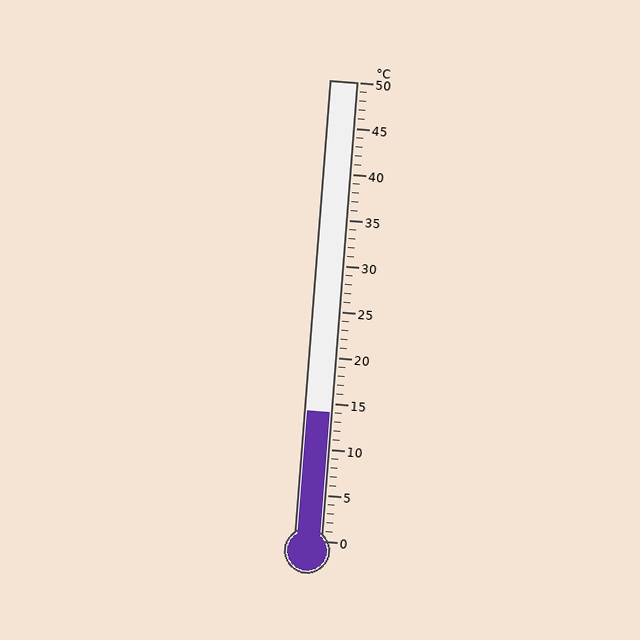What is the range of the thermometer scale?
The thermometer scale ranges from 0°C to 50°C.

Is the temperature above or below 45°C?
The temperature is below 45°C.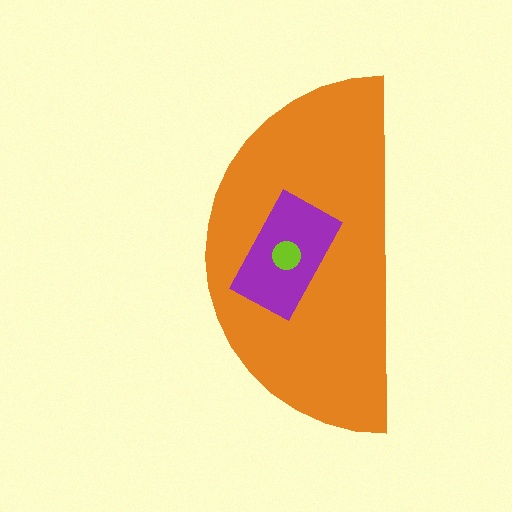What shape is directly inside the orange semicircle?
The purple rectangle.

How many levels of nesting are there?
3.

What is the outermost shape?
The orange semicircle.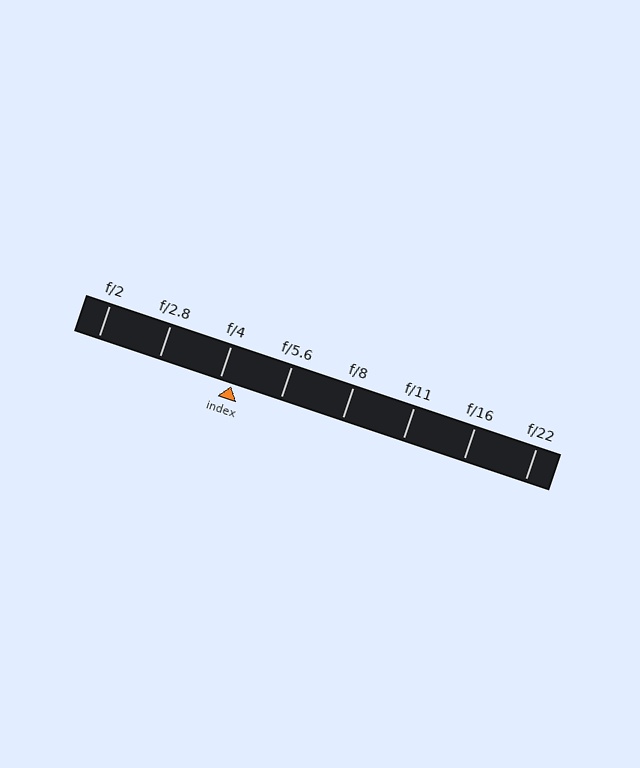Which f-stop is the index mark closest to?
The index mark is closest to f/4.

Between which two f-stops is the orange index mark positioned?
The index mark is between f/4 and f/5.6.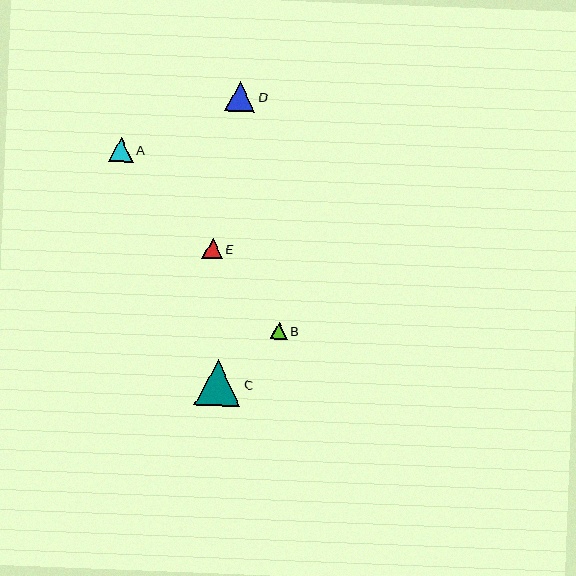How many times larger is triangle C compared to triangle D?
Triangle C is approximately 1.5 times the size of triangle D.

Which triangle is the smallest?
Triangle B is the smallest with a size of approximately 17 pixels.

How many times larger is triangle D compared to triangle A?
Triangle D is approximately 1.2 times the size of triangle A.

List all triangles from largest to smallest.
From largest to smallest: C, D, A, E, B.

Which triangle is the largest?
Triangle C is the largest with a size of approximately 46 pixels.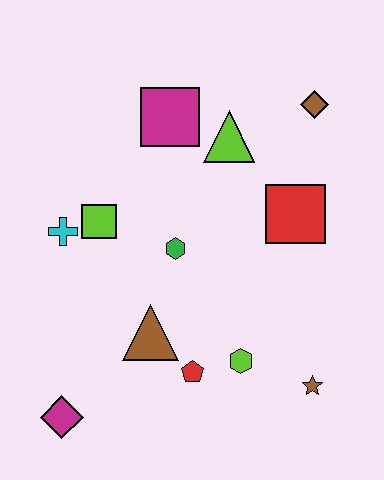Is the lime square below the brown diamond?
Yes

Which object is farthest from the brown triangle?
The brown diamond is farthest from the brown triangle.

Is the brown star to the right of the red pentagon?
Yes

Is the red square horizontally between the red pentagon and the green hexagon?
No